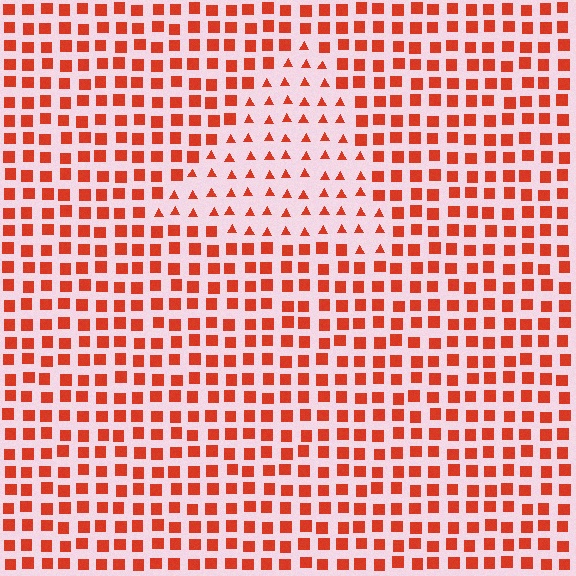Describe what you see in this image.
The image is filled with small red elements arranged in a uniform grid. A triangle-shaped region contains triangles, while the surrounding area contains squares. The boundary is defined purely by the change in element shape.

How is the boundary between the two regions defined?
The boundary is defined by a change in element shape: triangles inside vs. squares outside. All elements share the same color and spacing.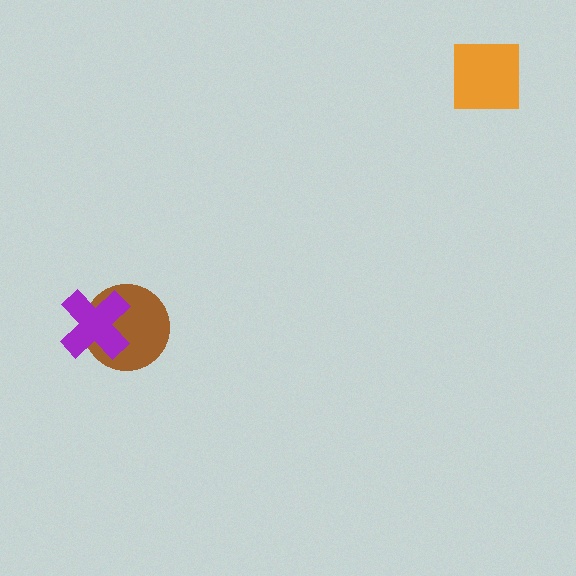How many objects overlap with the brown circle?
1 object overlaps with the brown circle.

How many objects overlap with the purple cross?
1 object overlaps with the purple cross.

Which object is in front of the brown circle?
The purple cross is in front of the brown circle.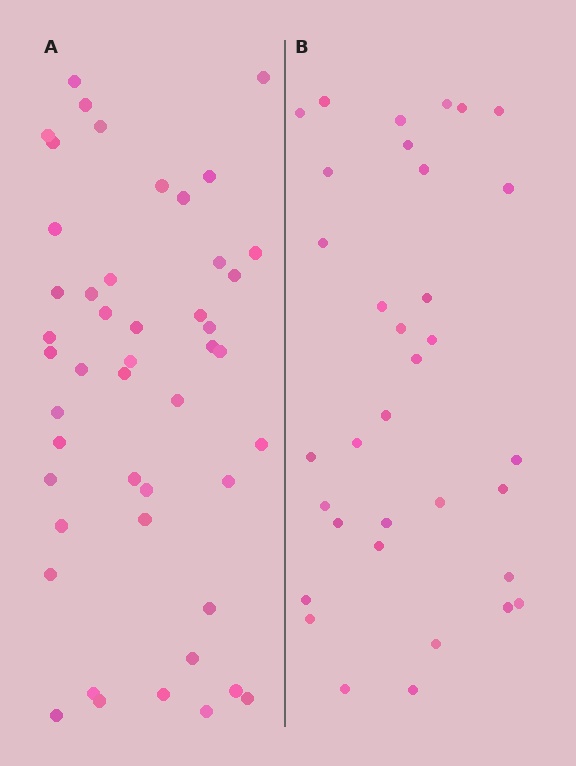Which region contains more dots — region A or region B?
Region A (the left region) has more dots.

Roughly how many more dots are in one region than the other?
Region A has approximately 15 more dots than region B.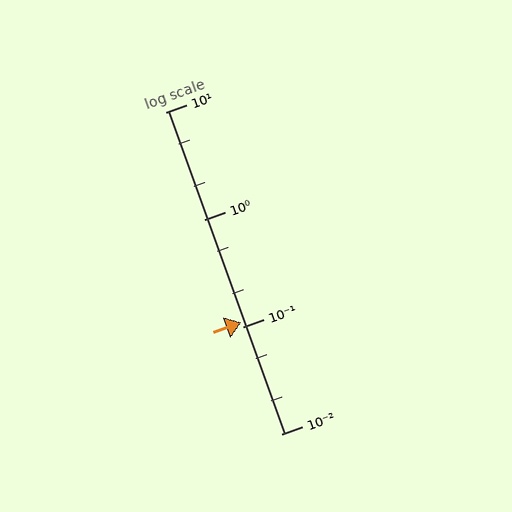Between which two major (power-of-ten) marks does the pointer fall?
The pointer is between 0.1 and 1.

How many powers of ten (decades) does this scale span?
The scale spans 3 decades, from 0.01 to 10.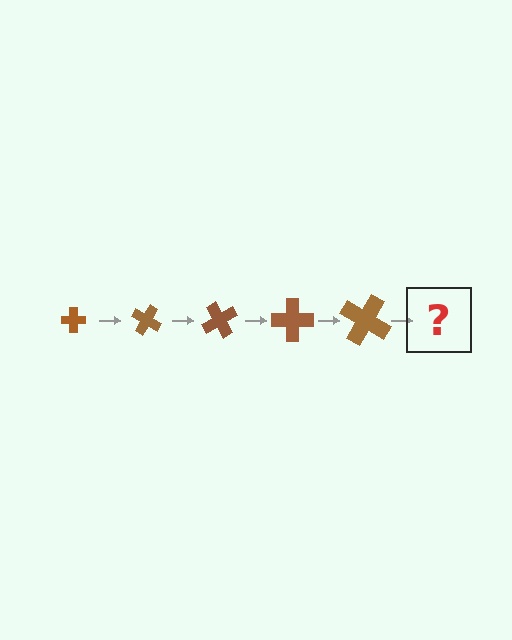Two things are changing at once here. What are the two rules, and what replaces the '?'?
The two rules are that the cross grows larger each step and it rotates 30 degrees each step. The '?' should be a cross, larger than the previous one and rotated 150 degrees from the start.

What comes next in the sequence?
The next element should be a cross, larger than the previous one and rotated 150 degrees from the start.